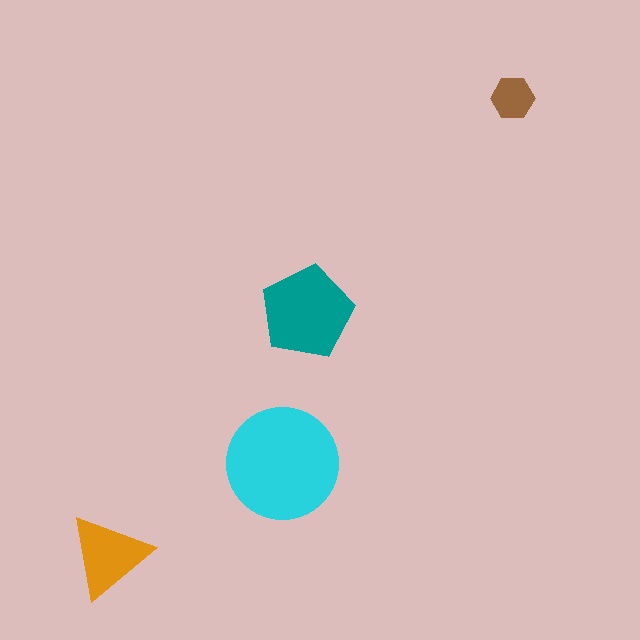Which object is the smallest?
The brown hexagon.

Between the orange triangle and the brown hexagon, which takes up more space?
The orange triangle.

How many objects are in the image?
There are 4 objects in the image.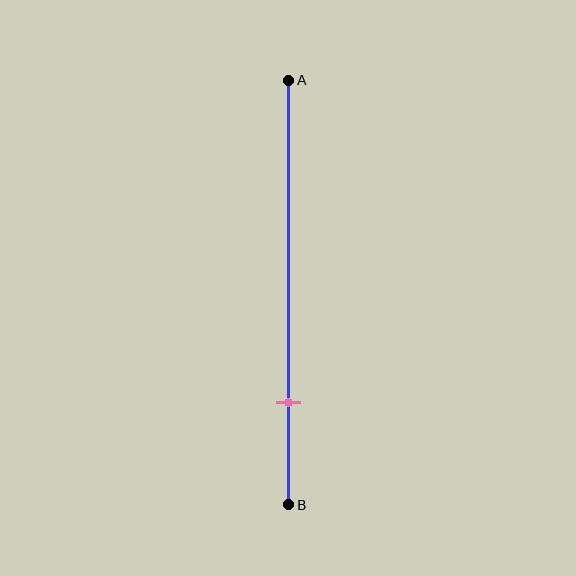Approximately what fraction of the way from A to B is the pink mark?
The pink mark is approximately 75% of the way from A to B.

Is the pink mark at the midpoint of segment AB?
No, the mark is at about 75% from A, not at the 50% midpoint.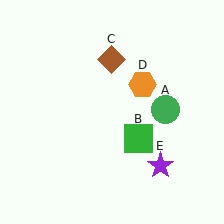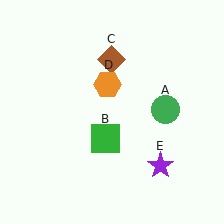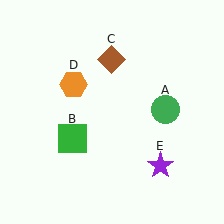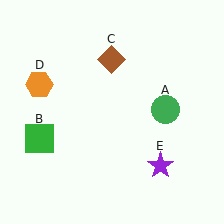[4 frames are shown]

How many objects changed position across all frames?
2 objects changed position: green square (object B), orange hexagon (object D).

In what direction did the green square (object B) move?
The green square (object B) moved left.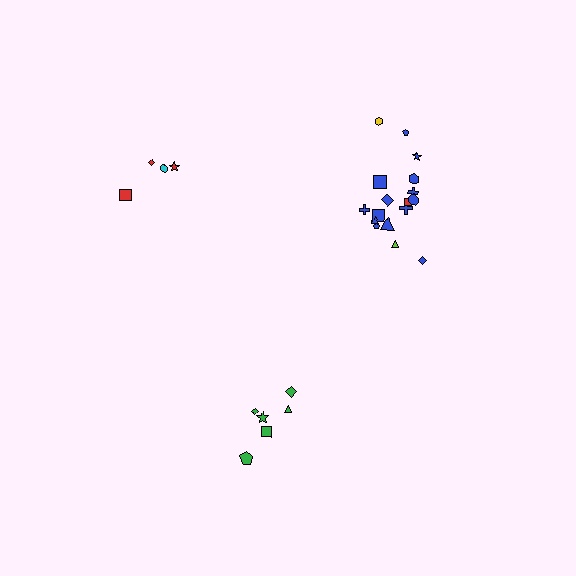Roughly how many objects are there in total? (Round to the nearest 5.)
Roughly 30 objects in total.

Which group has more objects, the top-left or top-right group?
The top-right group.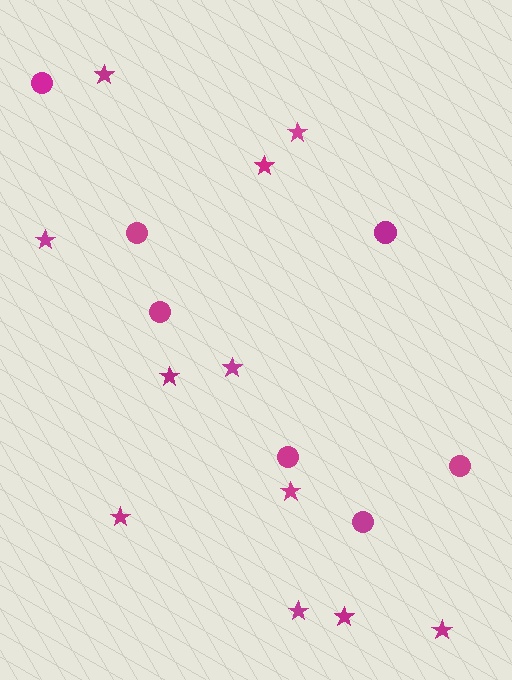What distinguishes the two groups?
There are 2 groups: one group of circles (7) and one group of stars (11).